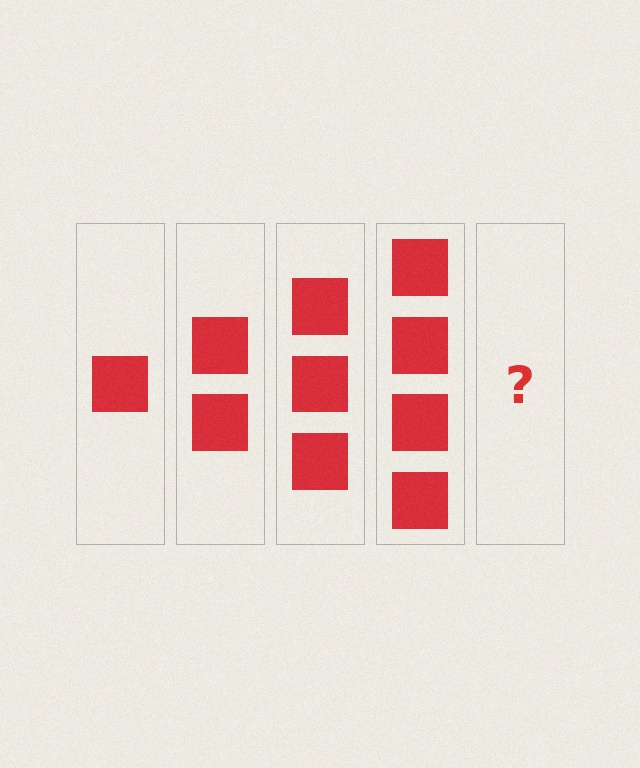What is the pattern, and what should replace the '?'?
The pattern is that each step adds one more square. The '?' should be 5 squares.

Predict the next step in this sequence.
The next step is 5 squares.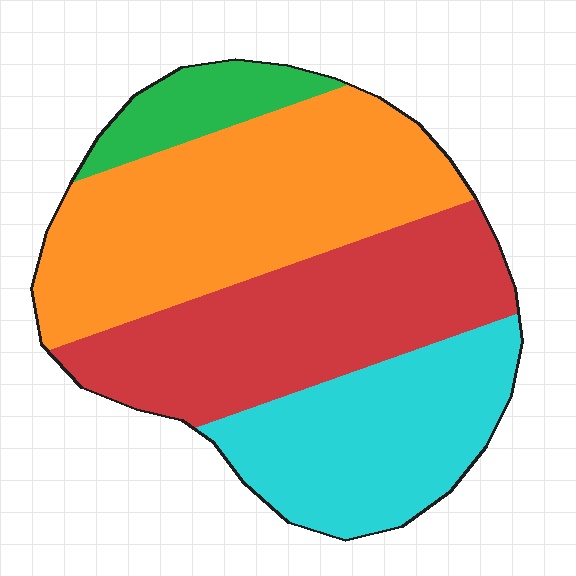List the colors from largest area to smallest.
From largest to smallest: orange, red, cyan, green.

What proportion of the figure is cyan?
Cyan covers 24% of the figure.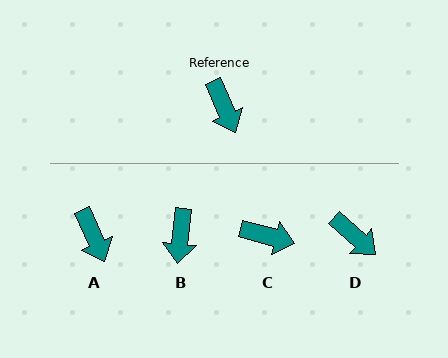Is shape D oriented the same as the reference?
No, it is off by about 25 degrees.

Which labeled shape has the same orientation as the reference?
A.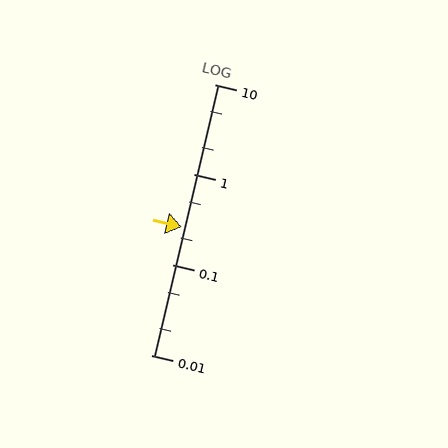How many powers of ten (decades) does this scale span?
The scale spans 3 decades, from 0.01 to 10.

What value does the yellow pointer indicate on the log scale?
The pointer indicates approximately 0.26.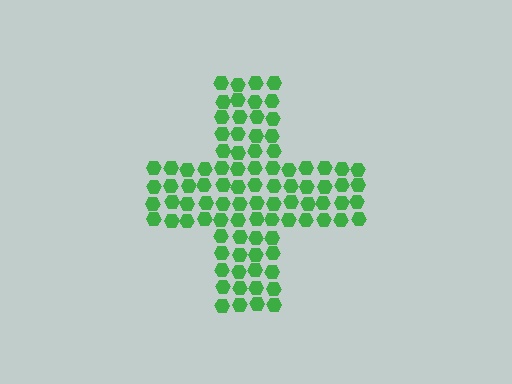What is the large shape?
The large shape is a cross.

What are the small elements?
The small elements are hexagons.